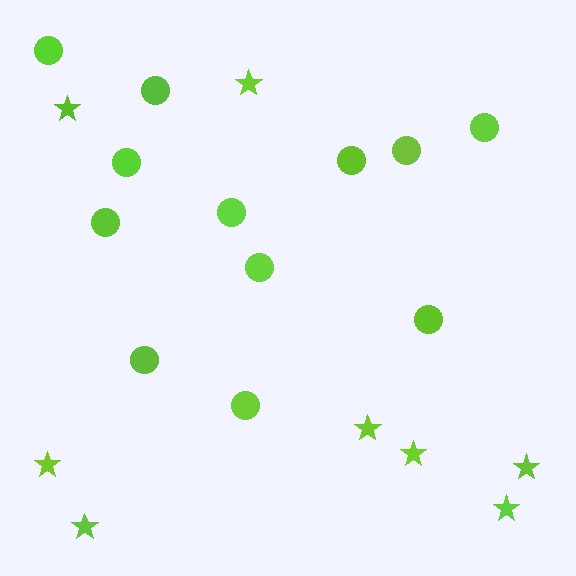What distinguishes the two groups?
There are 2 groups: one group of stars (8) and one group of circles (12).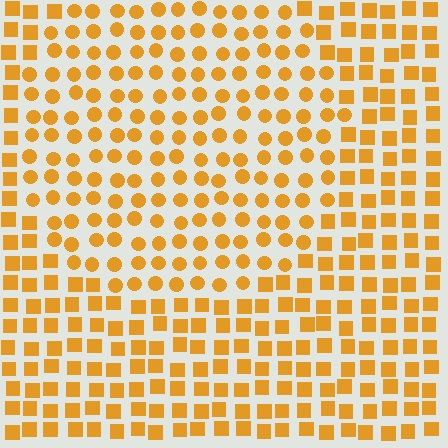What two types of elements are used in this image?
The image uses circles inside the circle region and squares outside it.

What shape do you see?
I see a circle.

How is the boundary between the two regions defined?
The boundary is defined by a change in element shape: circles inside vs. squares outside. All elements share the same color and spacing.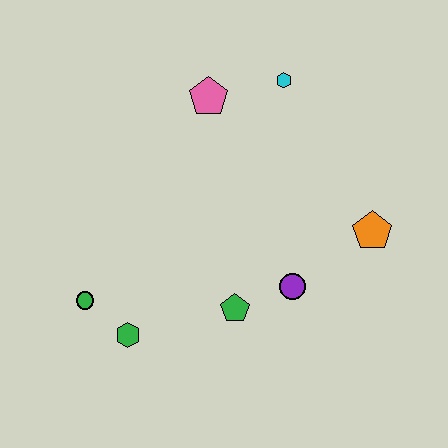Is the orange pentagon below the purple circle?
No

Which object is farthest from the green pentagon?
The cyan hexagon is farthest from the green pentagon.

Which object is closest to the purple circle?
The green pentagon is closest to the purple circle.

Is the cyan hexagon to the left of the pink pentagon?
No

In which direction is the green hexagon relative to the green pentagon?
The green hexagon is to the left of the green pentagon.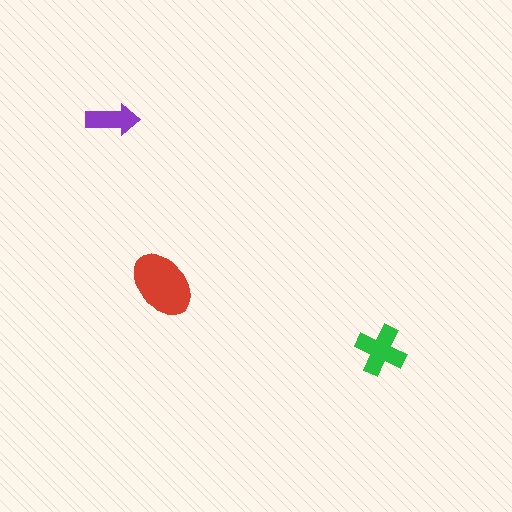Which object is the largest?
The red ellipse.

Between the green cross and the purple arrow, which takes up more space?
The green cross.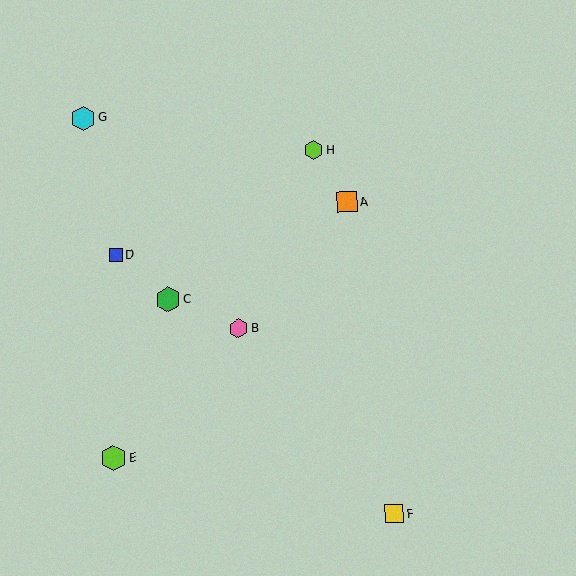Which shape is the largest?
The lime hexagon (labeled E) is the largest.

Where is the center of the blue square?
The center of the blue square is at (116, 255).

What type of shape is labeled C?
Shape C is a green hexagon.